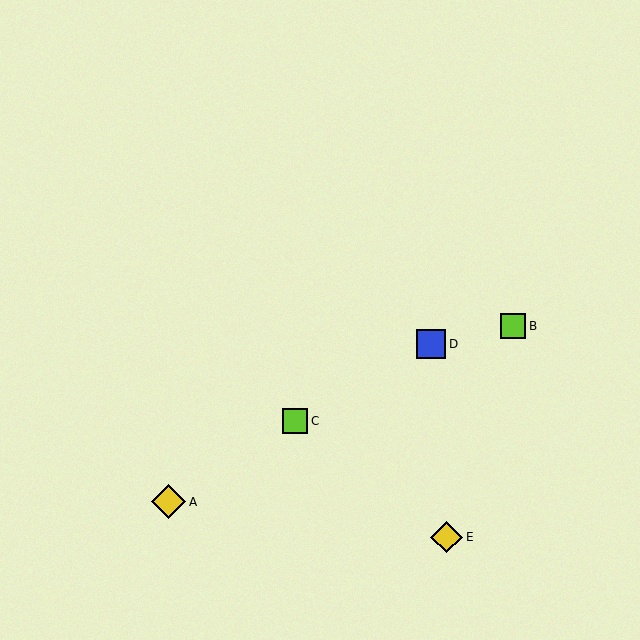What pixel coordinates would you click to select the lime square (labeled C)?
Click at (295, 421) to select the lime square C.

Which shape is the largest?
The yellow diamond (labeled A) is the largest.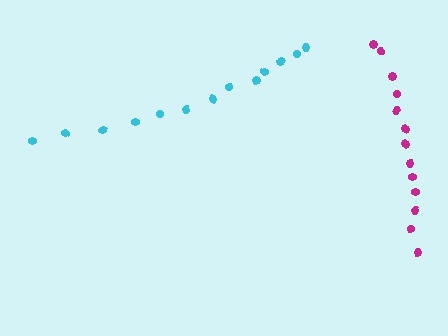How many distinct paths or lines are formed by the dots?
There are 2 distinct paths.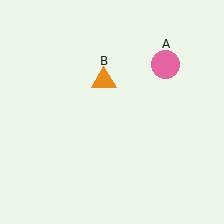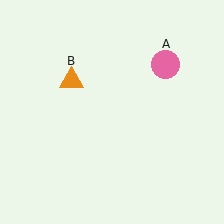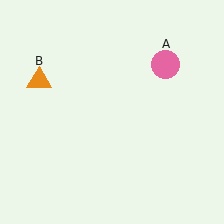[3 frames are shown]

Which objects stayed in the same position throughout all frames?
Pink circle (object A) remained stationary.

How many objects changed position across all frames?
1 object changed position: orange triangle (object B).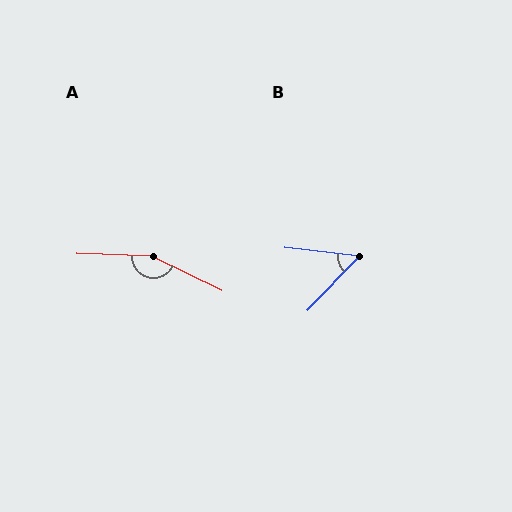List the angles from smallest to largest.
B (53°), A (156°).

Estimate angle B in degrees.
Approximately 53 degrees.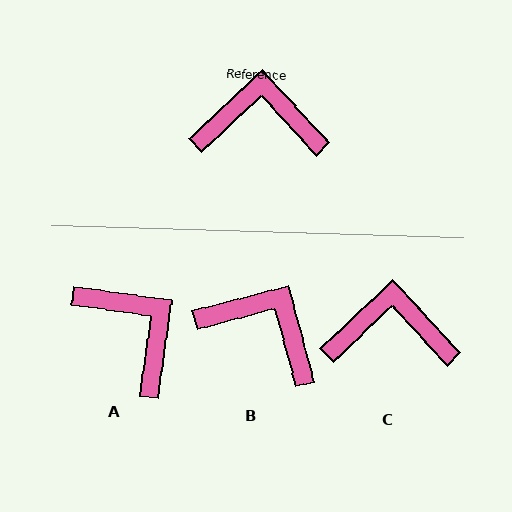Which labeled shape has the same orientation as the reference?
C.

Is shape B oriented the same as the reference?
No, it is off by about 28 degrees.